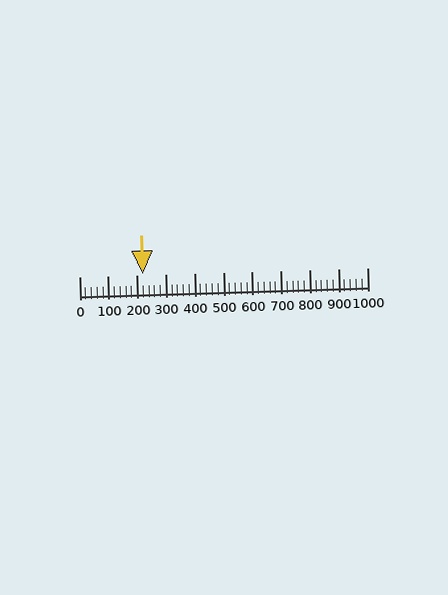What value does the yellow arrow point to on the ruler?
The yellow arrow points to approximately 220.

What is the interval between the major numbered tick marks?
The major tick marks are spaced 100 units apart.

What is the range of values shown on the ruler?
The ruler shows values from 0 to 1000.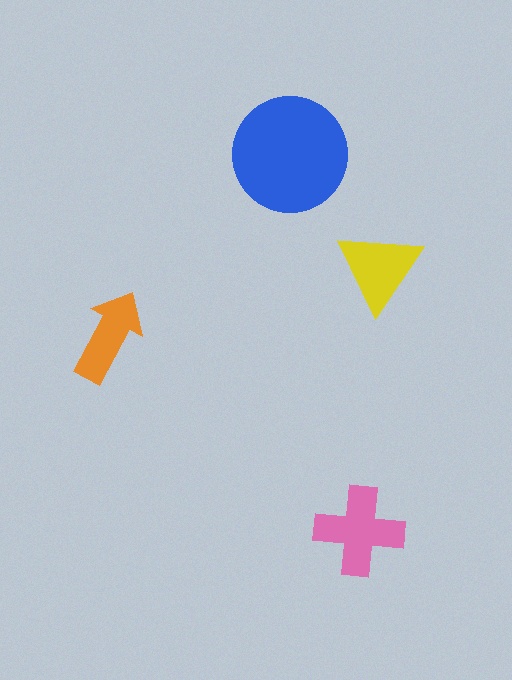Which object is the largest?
The blue circle.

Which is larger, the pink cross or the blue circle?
The blue circle.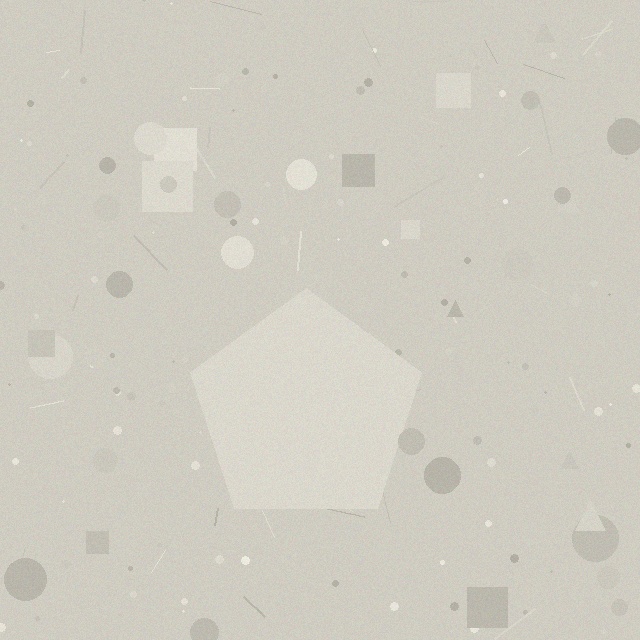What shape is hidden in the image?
A pentagon is hidden in the image.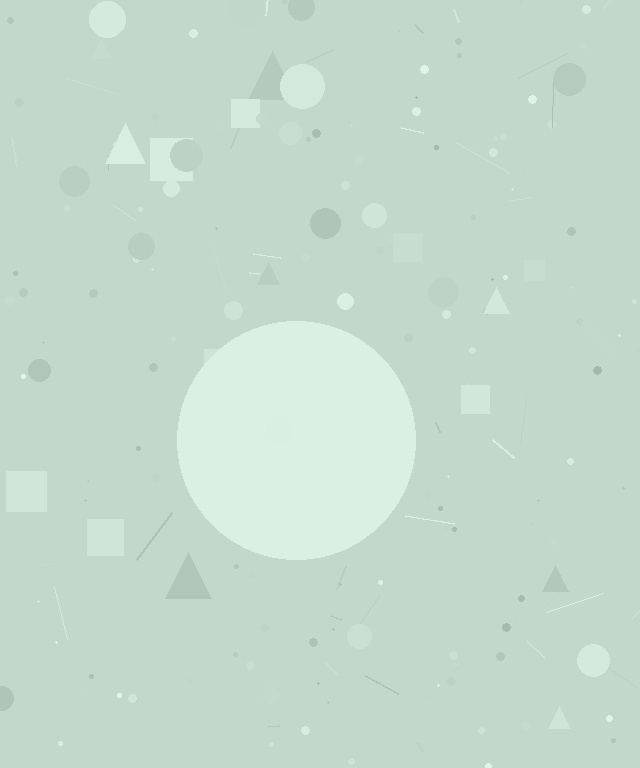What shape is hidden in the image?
A circle is hidden in the image.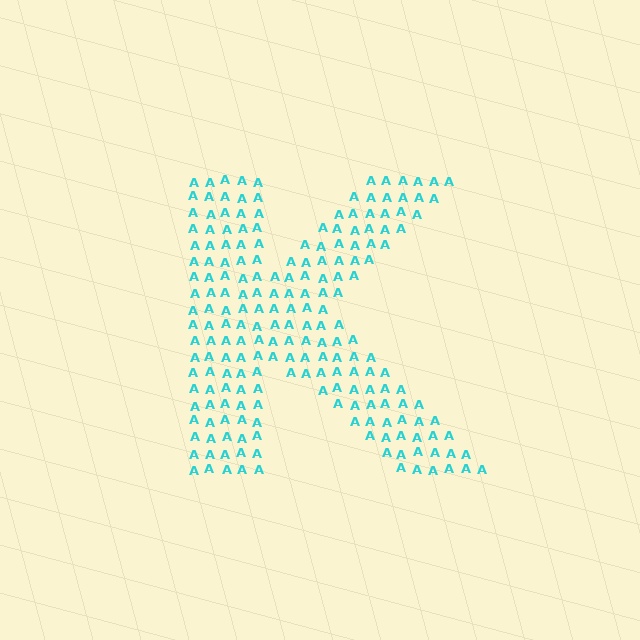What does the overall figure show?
The overall figure shows the letter K.